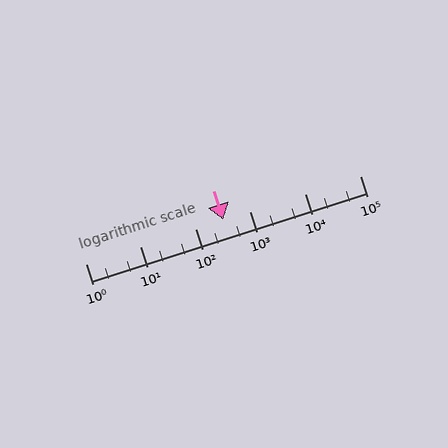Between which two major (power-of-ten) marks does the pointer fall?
The pointer is between 100 and 1000.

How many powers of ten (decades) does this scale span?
The scale spans 5 decades, from 1 to 100000.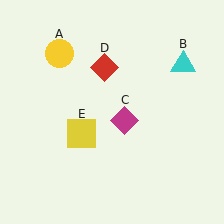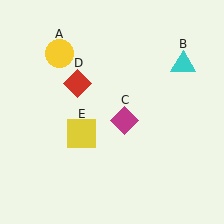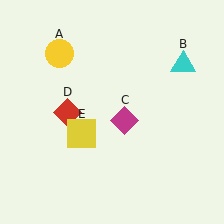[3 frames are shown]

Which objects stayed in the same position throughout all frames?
Yellow circle (object A) and cyan triangle (object B) and magenta diamond (object C) and yellow square (object E) remained stationary.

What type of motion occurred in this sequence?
The red diamond (object D) rotated counterclockwise around the center of the scene.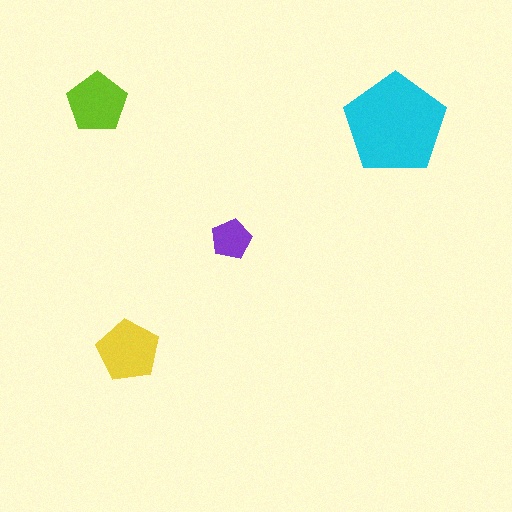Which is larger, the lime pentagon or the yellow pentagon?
The yellow one.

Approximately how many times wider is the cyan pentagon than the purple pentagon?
About 2.5 times wider.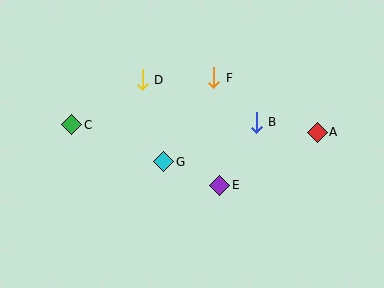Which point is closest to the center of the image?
Point G at (164, 162) is closest to the center.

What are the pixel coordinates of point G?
Point G is at (164, 162).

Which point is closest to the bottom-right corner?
Point A is closest to the bottom-right corner.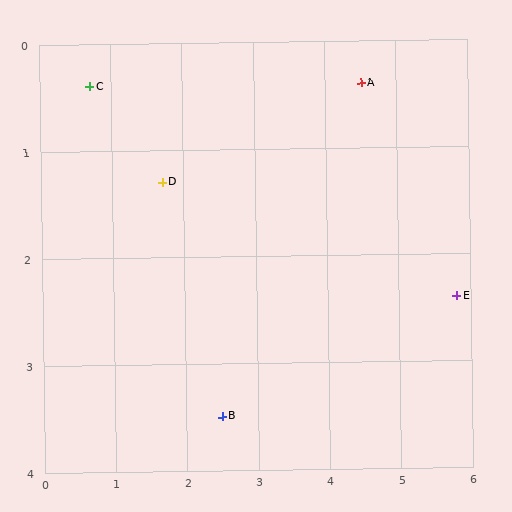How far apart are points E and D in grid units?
Points E and D are about 4.2 grid units apart.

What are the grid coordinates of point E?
Point E is at approximately (5.8, 2.4).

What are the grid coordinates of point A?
Point A is at approximately (4.5, 0.4).